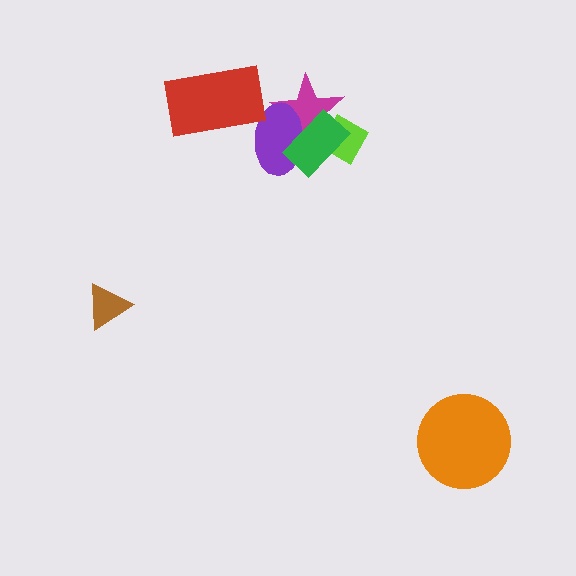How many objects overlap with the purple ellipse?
3 objects overlap with the purple ellipse.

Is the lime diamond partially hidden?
Yes, it is partially covered by another shape.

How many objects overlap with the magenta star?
3 objects overlap with the magenta star.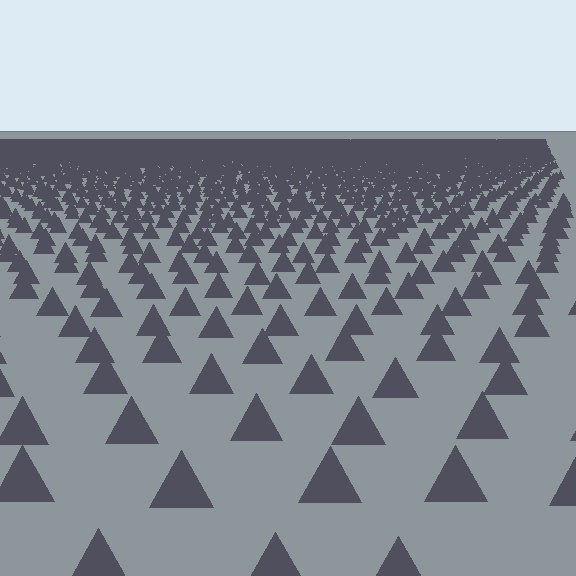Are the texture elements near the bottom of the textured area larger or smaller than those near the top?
Larger. Near the bottom, elements are closer to the viewer and appear at a bigger on-screen size.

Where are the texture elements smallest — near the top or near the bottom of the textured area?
Near the top.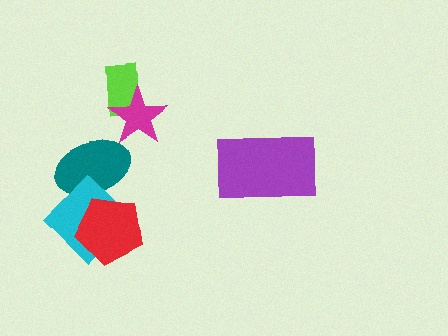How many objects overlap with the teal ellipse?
2 objects overlap with the teal ellipse.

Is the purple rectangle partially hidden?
No, no other shape covers it.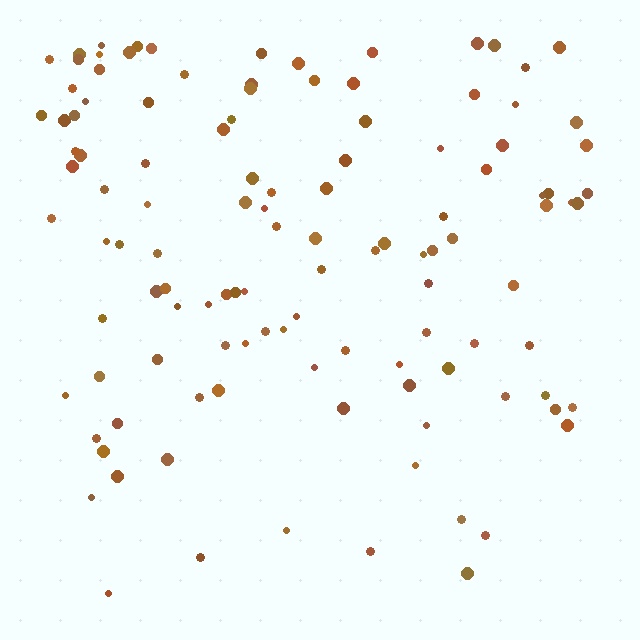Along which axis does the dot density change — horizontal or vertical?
Vertical.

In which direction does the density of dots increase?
From bottom to top, with the top side densest.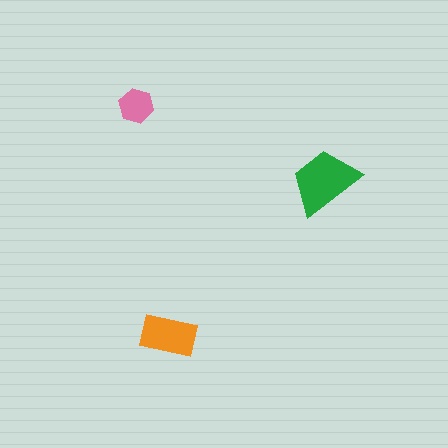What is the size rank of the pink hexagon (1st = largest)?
3rd.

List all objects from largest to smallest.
The green trapezoid, the orange rectangle, the pink hexagon.